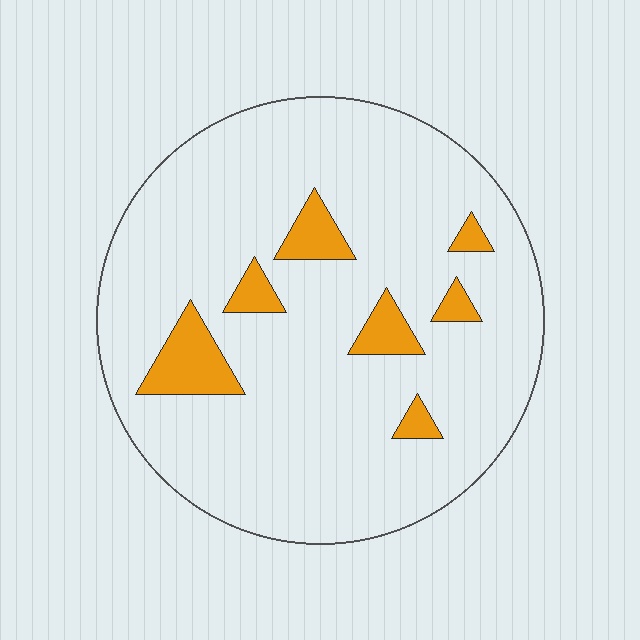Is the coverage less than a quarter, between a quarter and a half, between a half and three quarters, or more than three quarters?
Less than a quarter.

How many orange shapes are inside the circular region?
7.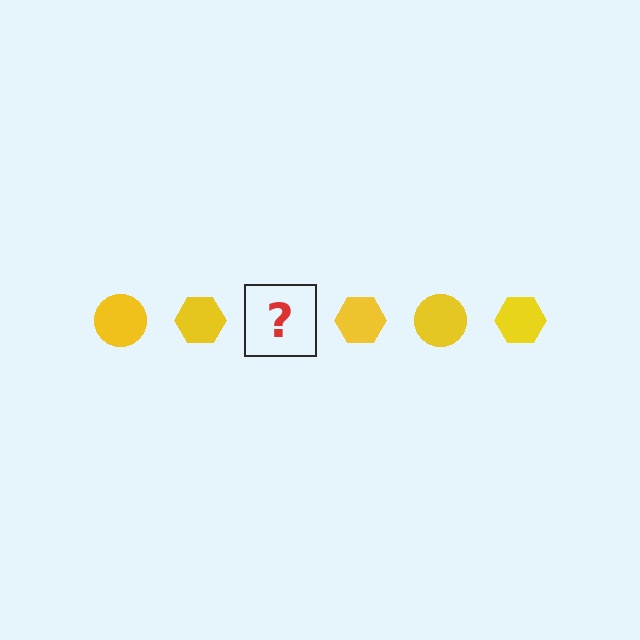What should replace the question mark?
The question mark should be replaced with a yellow circle.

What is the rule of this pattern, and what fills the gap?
The rule is that the pattern cycles through circle, hexagon shapes in yellow. The gap should be filled with a yellow circle.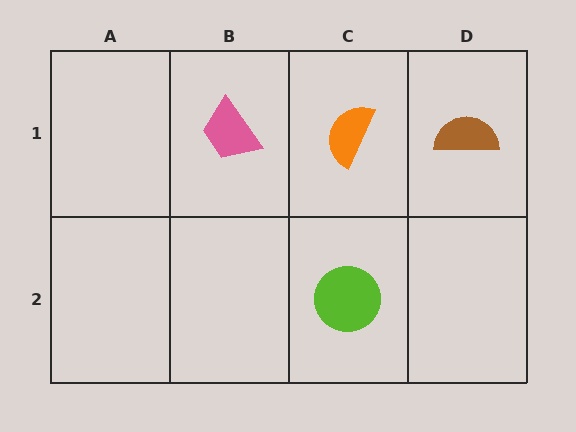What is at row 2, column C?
A lime circle.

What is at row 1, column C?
An orange semicircle.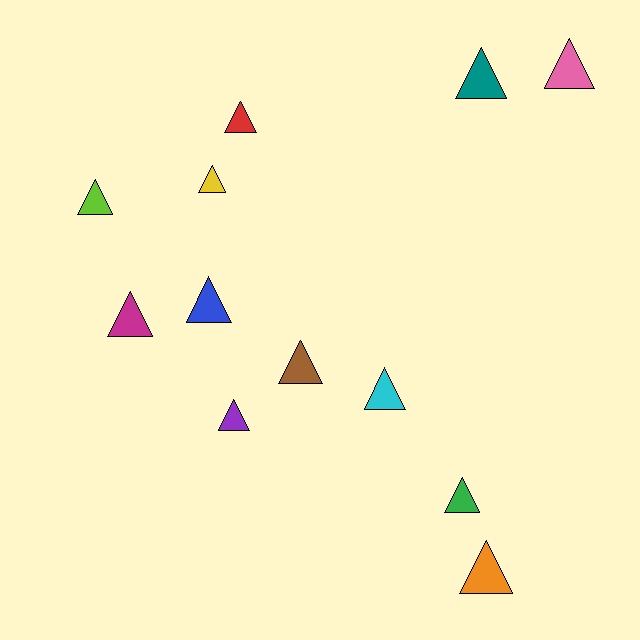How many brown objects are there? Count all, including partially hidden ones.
There is 1 brown object.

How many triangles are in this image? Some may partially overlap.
There are 12 triangles.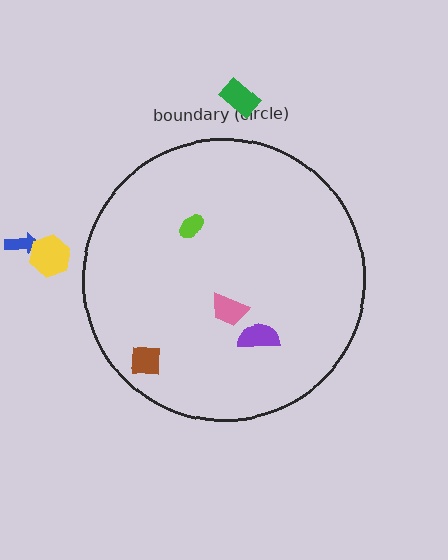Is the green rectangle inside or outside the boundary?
Outside.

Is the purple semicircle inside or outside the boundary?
Inside.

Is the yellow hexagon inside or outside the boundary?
Outside.